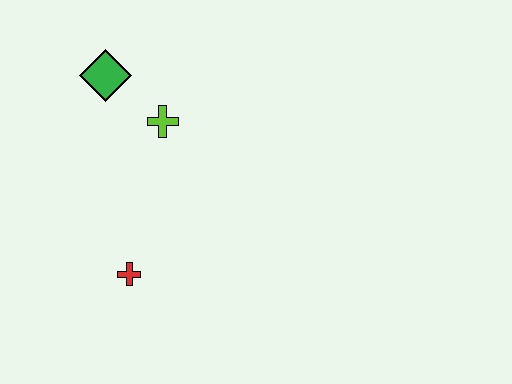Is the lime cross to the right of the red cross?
Yes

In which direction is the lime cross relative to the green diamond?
The lime cross is to the right of the green diamond.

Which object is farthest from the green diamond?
The red cross is farthest from the green diamond.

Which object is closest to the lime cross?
The green diamond is closest to the lime cross.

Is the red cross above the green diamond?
No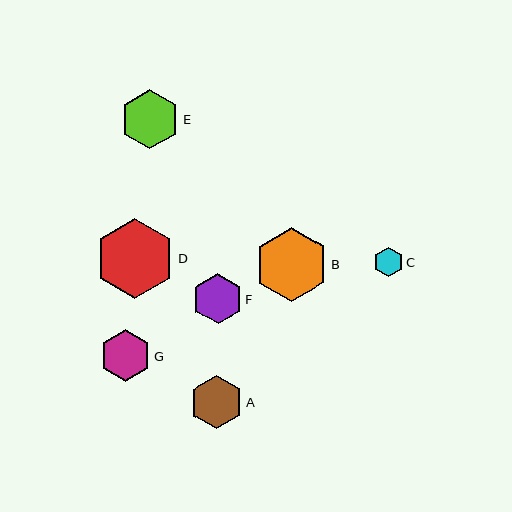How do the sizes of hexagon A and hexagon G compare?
Hexagon A and hexagon G are approximately the same size.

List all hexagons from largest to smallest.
From largest to smallest: D, B, E, A, G, F, C.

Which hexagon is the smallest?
Hexagon C is the smallest with a size of approximately 29 pixels.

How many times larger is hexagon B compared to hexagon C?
Hexagon B is approximately 2.5 times the size of hexagon C.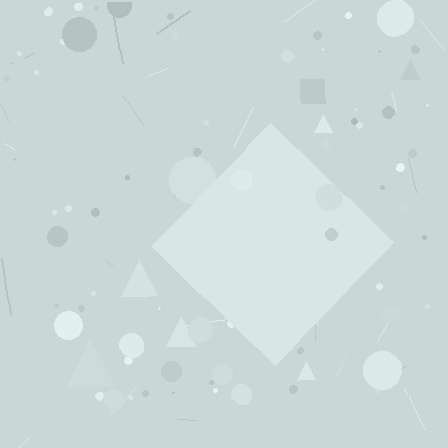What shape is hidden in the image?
A diamond is hidden in the image.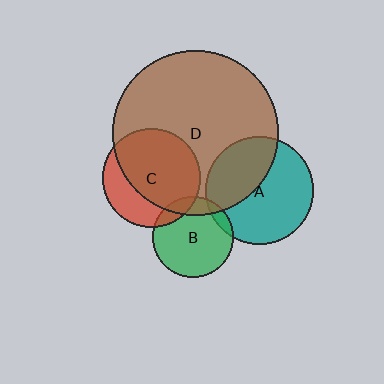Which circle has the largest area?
Circle D (brown).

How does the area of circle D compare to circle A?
Approximately 2.4 times.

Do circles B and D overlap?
Yes.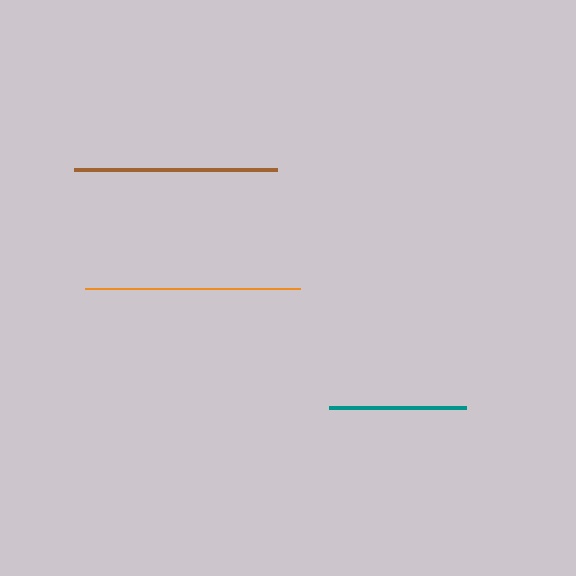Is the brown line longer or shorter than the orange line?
The orange line is longer than the brown line.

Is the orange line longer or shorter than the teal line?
The orange line is longer than the teal line.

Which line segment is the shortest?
The teal line is the shortest at approximately 137 pixels.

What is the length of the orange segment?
The orange segment is approximately 215 pixels long.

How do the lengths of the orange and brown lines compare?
The orange and brown lines are approximately the same length.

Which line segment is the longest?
The orange line is the longest at approximately 215 pixels.